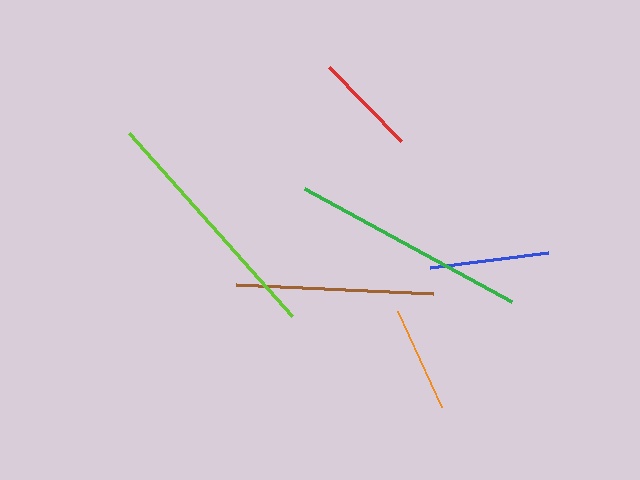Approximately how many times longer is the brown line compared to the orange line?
The brown line is approximately 1.9 times the length of the orange line.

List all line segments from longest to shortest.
From longest to shortest: lime, green, brown, blue, orange, red.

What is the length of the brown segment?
The brown segment is approximately 198 pixels long.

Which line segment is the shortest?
The red line is the shortest at approximately 103 pixels.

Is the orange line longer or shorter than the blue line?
The blue line is longer than the orange line.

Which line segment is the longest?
The lime line is the longest at approximately 246 pixels.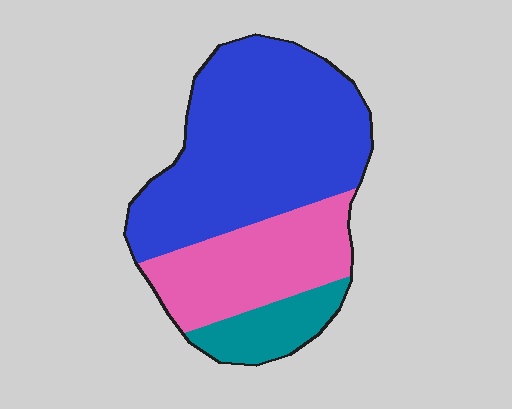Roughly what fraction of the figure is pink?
Pink covers about 30% of the figure.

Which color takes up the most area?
Blue, at roughly 60%.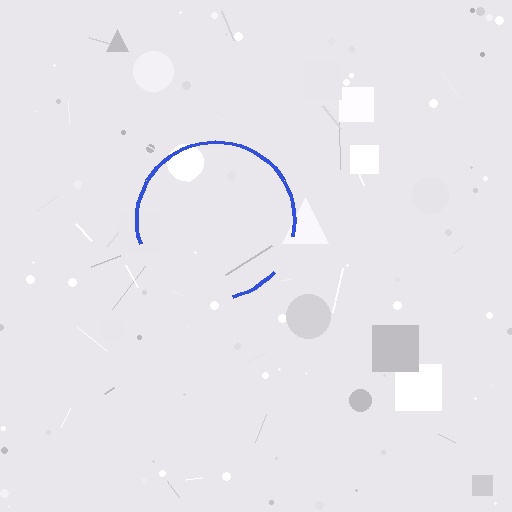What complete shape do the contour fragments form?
The contour fragments form a circle.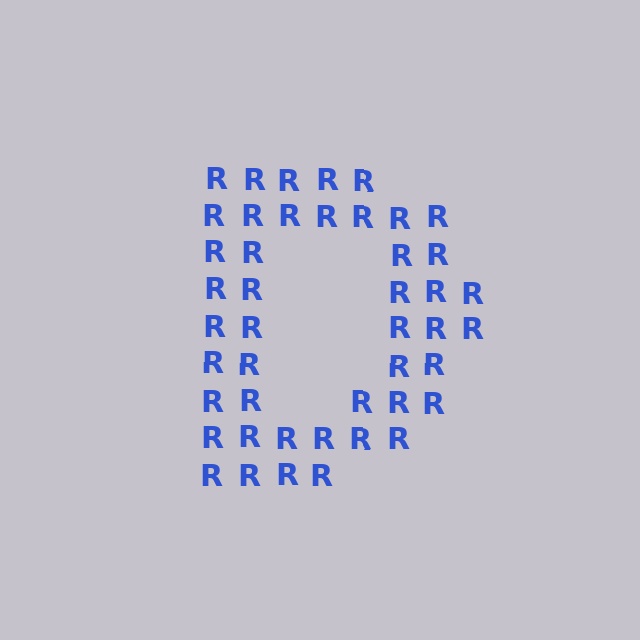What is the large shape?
The large shape is the letter D.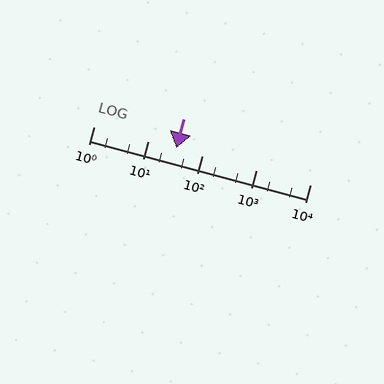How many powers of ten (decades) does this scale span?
The scale spans 4 decades, from 1 to 10000.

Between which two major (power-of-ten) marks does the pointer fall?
The pointer is between 10 and 100.